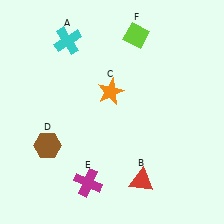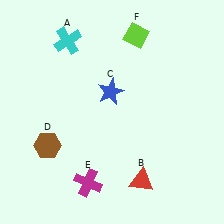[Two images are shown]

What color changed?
The star (C) changed from orange in Image 1 to blue in Image 2.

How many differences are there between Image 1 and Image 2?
There is 1 difference between the two images.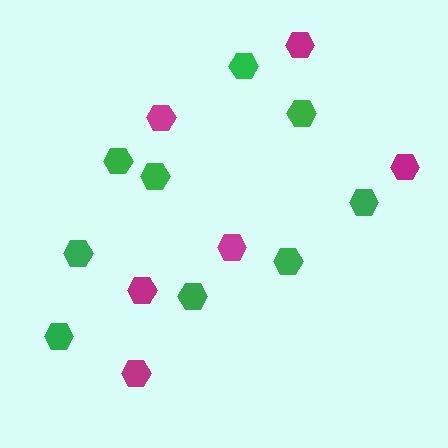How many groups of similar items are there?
There are 2 groups: one group of magenta hexagons (6) and one group of green hexagons (9).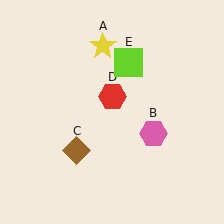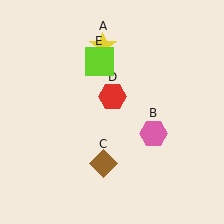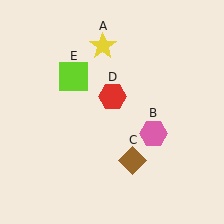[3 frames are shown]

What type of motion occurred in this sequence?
The brown diamond (object C), lime square (object E) rotated counterclockwise around the center of the scene.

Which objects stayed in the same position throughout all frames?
Yellow star (object A) and pink hexagon (object B) and red hexagon (object D) remained stationary.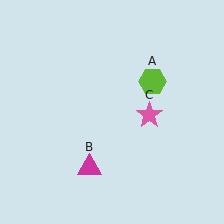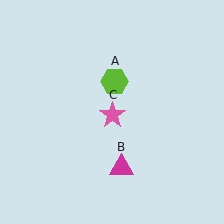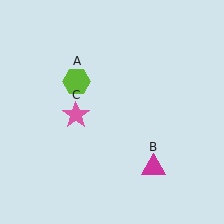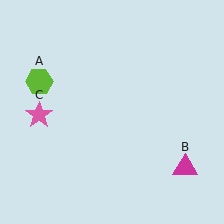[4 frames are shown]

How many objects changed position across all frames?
3 objects changed position: lime hexagon (object A), magenta triangle (object B), pink star (object C).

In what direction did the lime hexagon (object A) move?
The lime hexagon (object A) moved left.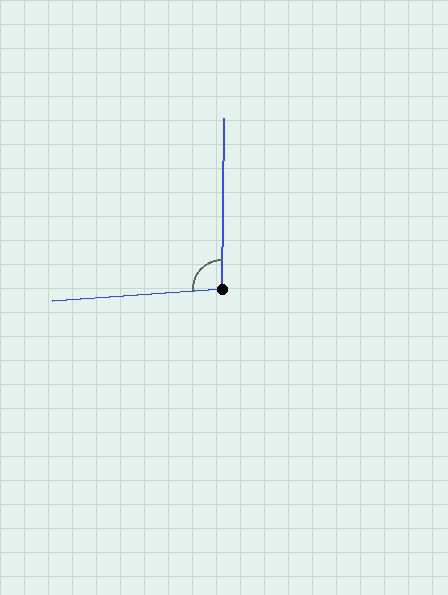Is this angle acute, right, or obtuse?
It is approximately a right angle.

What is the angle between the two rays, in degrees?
Approximately 95 degrees.